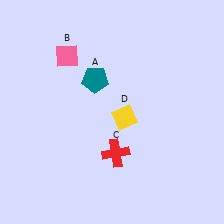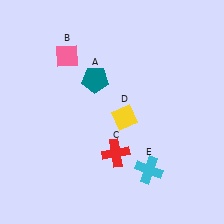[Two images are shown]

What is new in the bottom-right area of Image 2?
A cyan cross (E) was added in the bottom-right area of Image 2.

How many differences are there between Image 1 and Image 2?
There is 1 difference between the two images.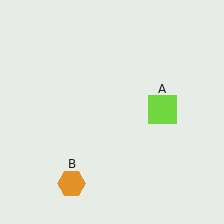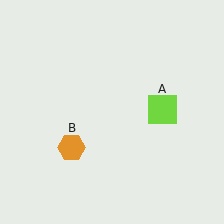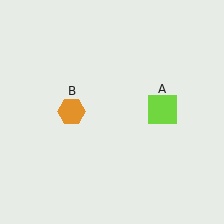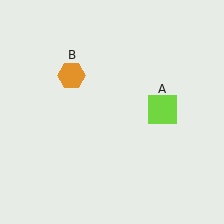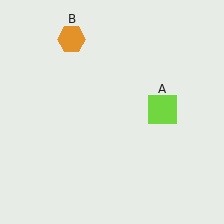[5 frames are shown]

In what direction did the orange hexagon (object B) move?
The orange hexagon (object B) moved up.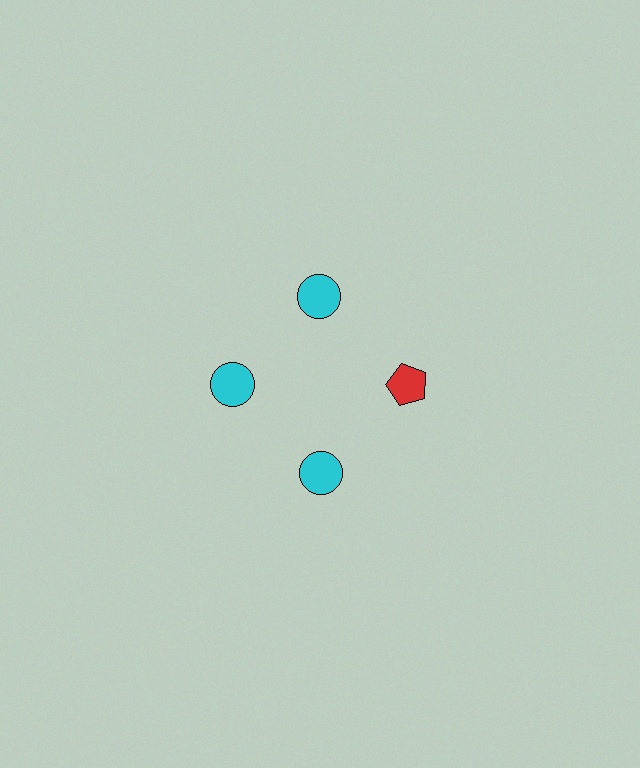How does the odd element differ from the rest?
It differs in both color (red instead of cyan) and shape (pentagon instead of circle).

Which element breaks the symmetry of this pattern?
The red pentagon at roughly the 3 o'clock position breaks the symmetry. All other shapes are cyan circles.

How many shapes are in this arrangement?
There are 4 shapes arranged in a ring pattern.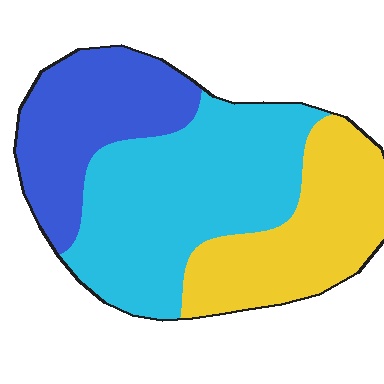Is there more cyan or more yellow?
Cyan.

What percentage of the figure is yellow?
Yellow covers 29% of the figure.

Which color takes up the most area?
Cyan, at roughly 45%.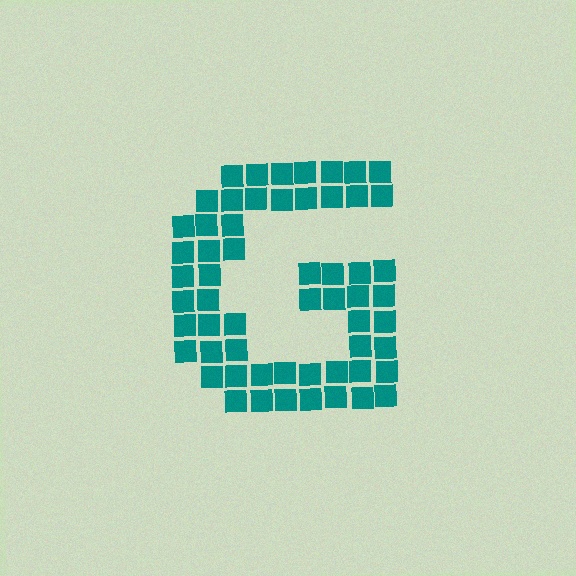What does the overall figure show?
The overall figure shows the letter G.